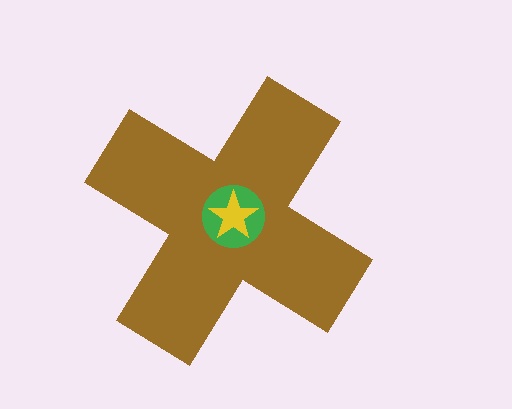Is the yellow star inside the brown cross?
Yes.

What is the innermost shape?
The yellow star.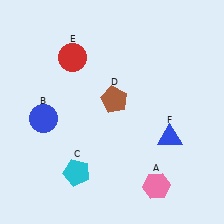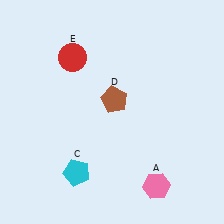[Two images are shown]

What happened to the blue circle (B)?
The blue circle (B) was removed in Image 2. It was in the bottom-left area of Image 1.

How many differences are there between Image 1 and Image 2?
There are 2 differences between the two images.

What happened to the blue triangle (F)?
The blue triangle (F) was removed in Image 2. It was in the bottom-right area of Image 1.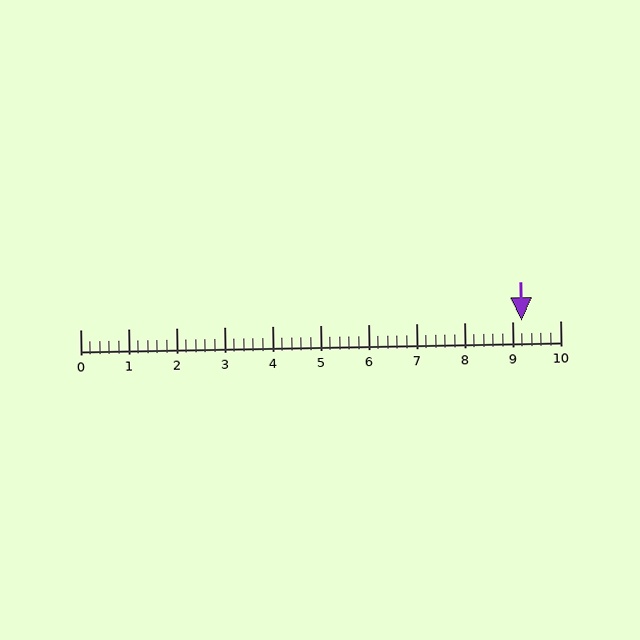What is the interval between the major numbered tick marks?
The major tick marks are spaced 1 units apart.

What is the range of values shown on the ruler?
The ruler shows values from 0 to 10.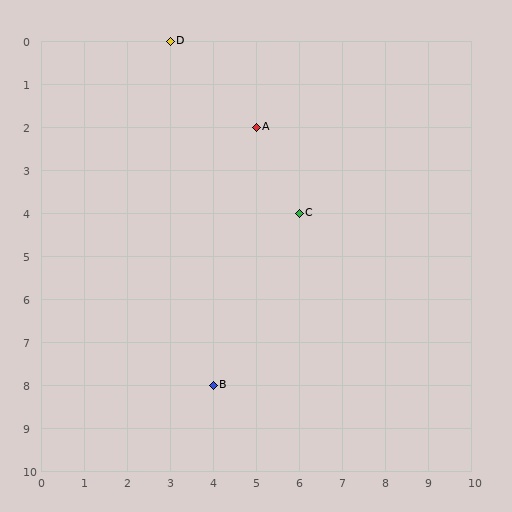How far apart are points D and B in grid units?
Points D and B are 1 column and 8 rows apart (about 8.1 grid units diagonally).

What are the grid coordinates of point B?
Point B is at grid coordinates (4, 8).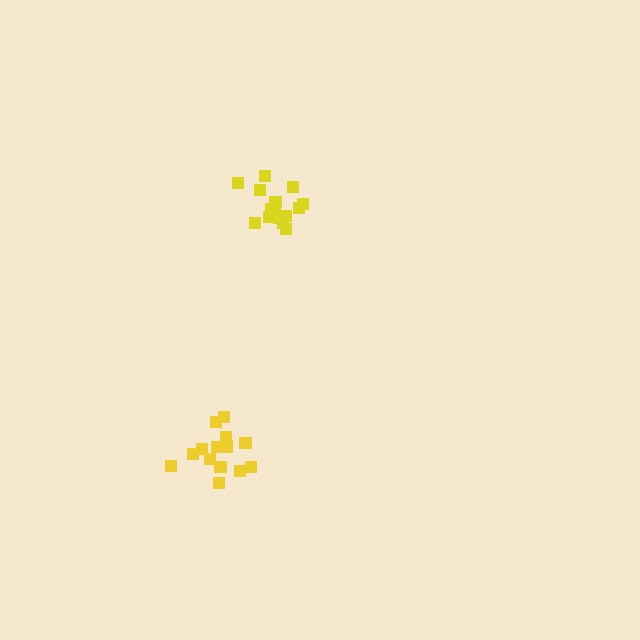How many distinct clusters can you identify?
There are 2 distinct clusters.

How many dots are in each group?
Group 1: 15 dots, Group 2: 14 dots (29 total).